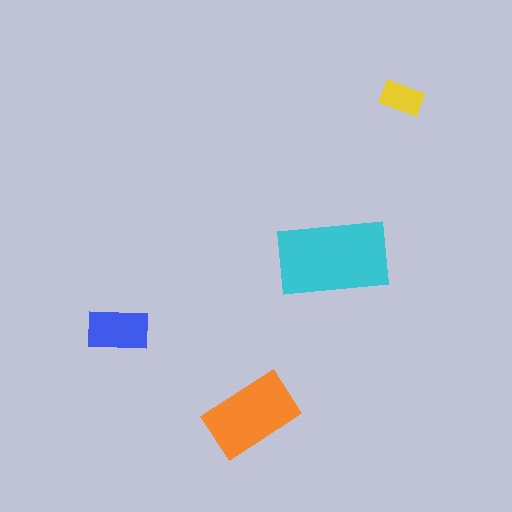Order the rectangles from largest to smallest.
the cyan one, the orange one, the blue one, the yellow one.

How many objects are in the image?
There are 4 objects in the image.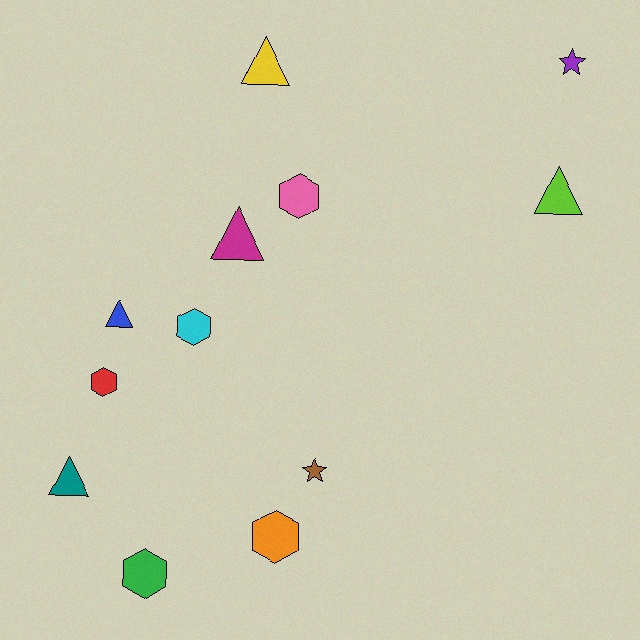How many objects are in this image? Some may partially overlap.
There are 12 objects.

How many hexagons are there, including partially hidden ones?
There are 5 hexagons.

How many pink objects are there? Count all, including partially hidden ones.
There is 1 pink object.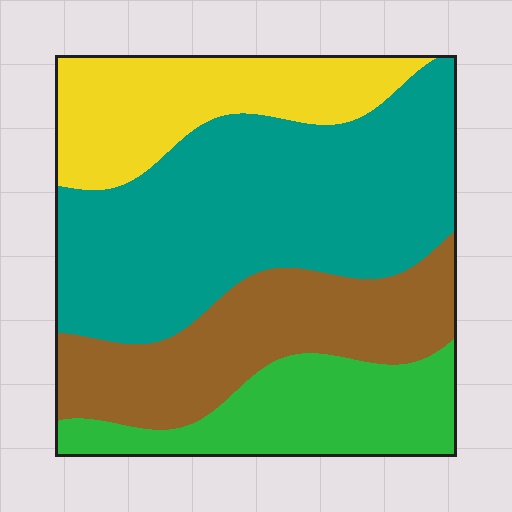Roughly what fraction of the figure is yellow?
Yellow covers 18% of the figure.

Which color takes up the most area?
Teal, at roughly 40%.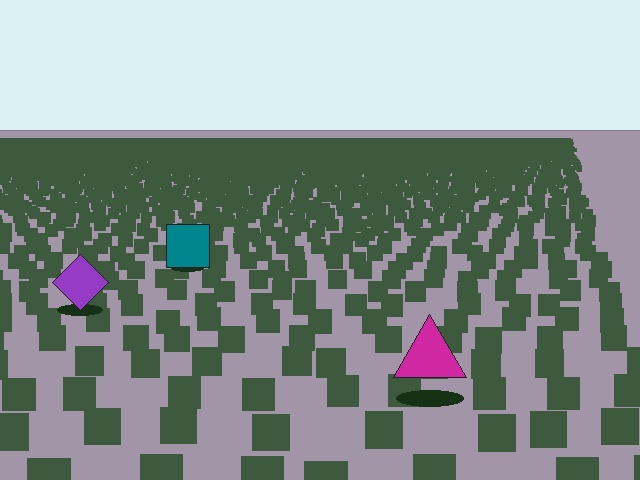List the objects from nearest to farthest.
From nearest to farthest: the magenta triangle, the purple diamond, the teal square.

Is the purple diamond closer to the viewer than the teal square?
Yes. The purple diamond is closer — you can tell from the texture gradient: the ground texture is coarser near it.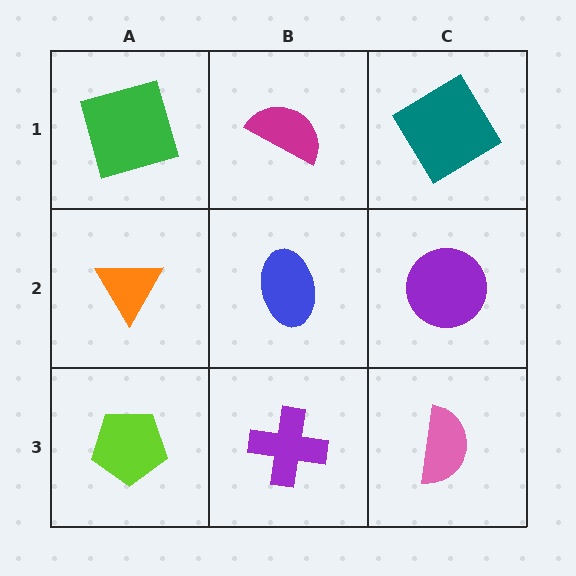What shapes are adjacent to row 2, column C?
A teal diamond (row 1, column C), a pink semicircle (row 3, column C), a blue ellipse (row 2, column B).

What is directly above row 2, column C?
A teal diamond.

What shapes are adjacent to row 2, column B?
A magenta semicircle (row 1, column B), a purple cross (row 3, column B), an orange triangle (row 2, column A), a purple circle (row 2, column C).